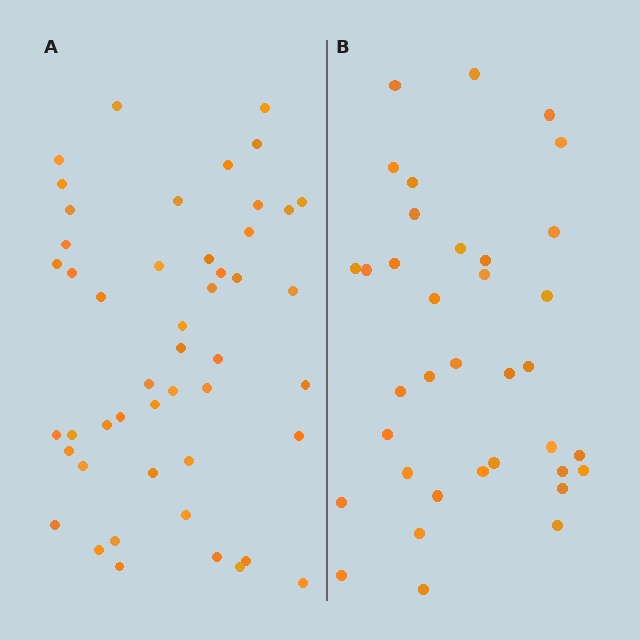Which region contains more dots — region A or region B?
Region A (the left region) has more dots.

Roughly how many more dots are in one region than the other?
Region A has roughly 12 or so more dots than region B.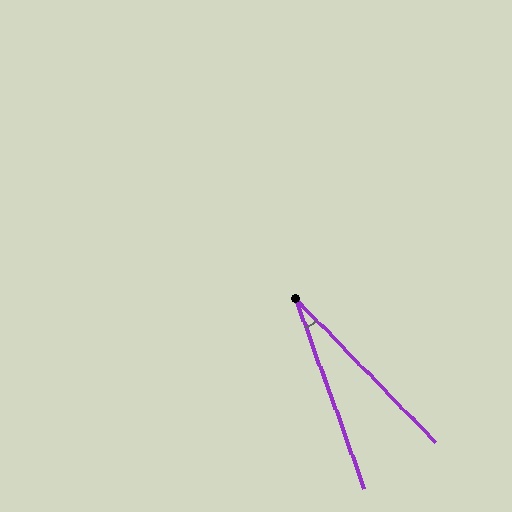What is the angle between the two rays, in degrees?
Approximately 24 degrees.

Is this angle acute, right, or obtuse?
It is acute.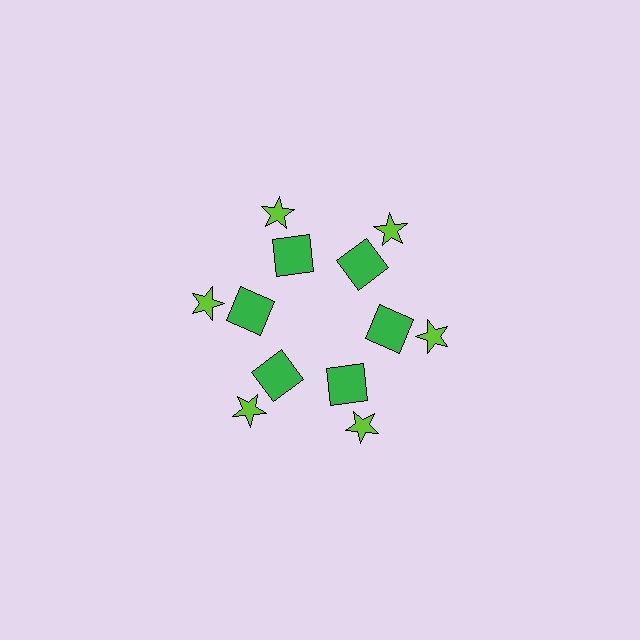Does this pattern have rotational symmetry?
Yes, this pattern has 6-fold rotational symmetry. It looks the same after rotating 60 degrees around the center.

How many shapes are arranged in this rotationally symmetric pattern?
There are 12 shapes, arranged in 6 groups of 2.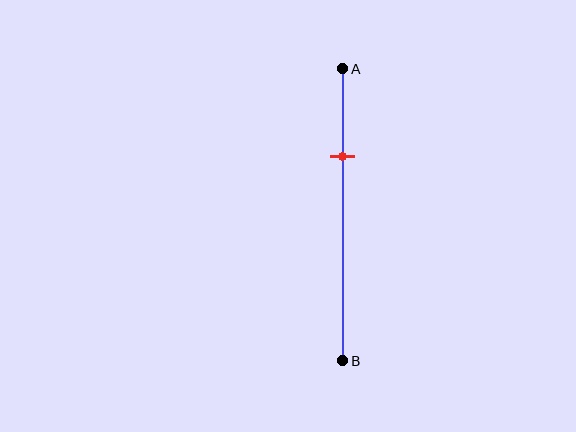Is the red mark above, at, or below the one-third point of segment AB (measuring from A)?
The red mark is above the one-third point of segment AB.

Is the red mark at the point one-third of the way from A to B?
No, the mark is at about 30% from A, not at the 33% one-third point.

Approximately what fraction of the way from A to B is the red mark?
The red mark is approximately 30% of the way from A to B.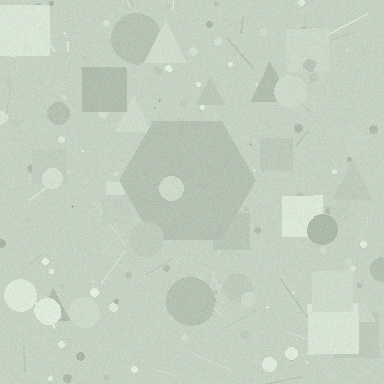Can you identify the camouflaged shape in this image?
The camouflaged shape is a hexagon.